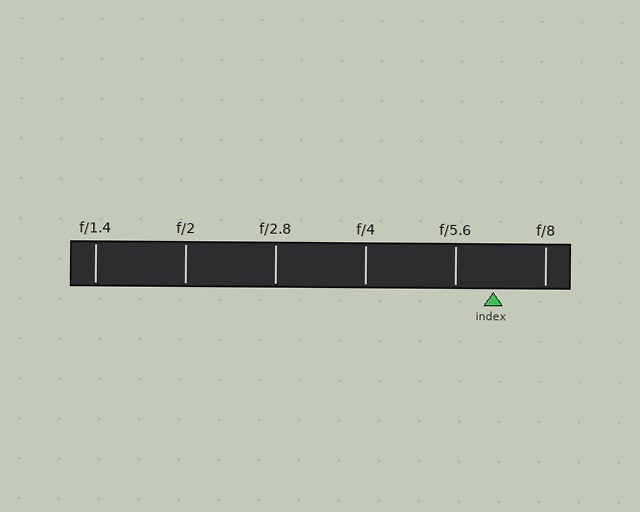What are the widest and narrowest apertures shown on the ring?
The widest aperture shown is f/1.4 and the narrowest is f/8.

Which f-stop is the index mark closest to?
The index mark is closest to f/5.6.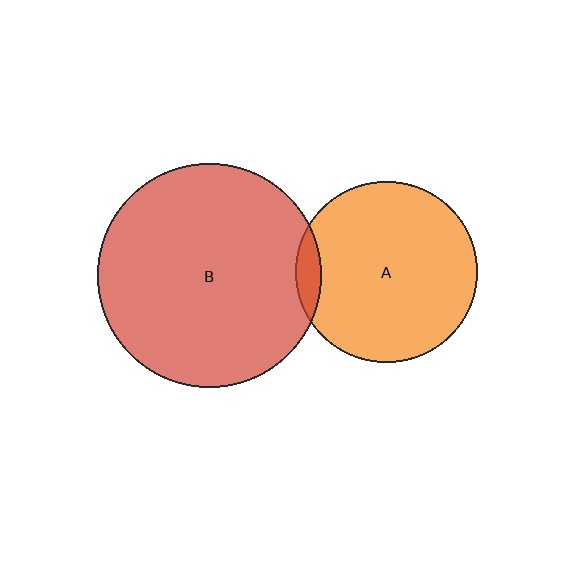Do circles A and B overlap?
Yes.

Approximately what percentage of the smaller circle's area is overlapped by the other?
Approximately 5%.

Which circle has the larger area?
Circle B (red).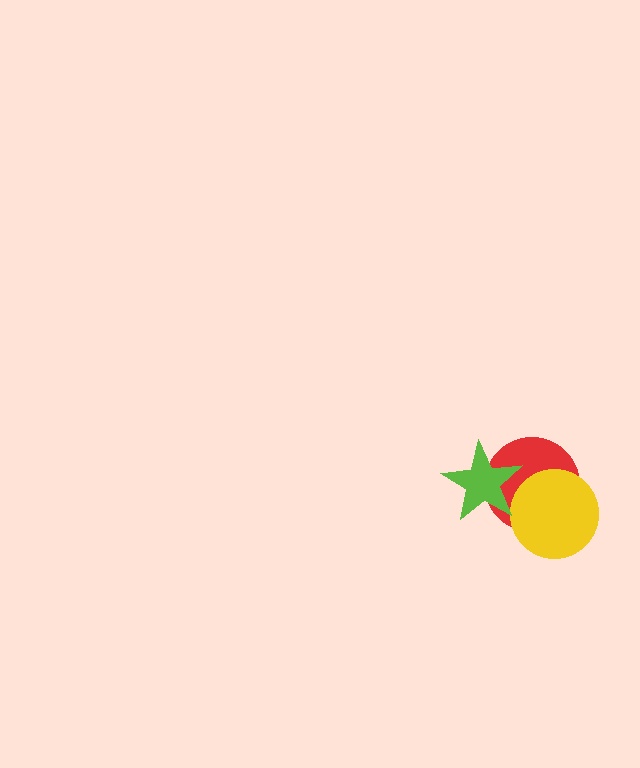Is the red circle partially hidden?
Yes, it is partially covered by another shape.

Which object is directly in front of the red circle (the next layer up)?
The yellow circle is directly in front of the red circle.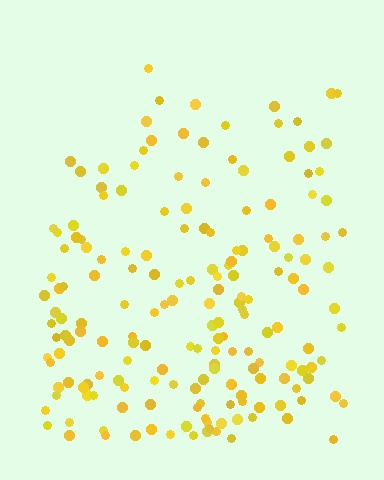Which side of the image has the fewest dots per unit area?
The top.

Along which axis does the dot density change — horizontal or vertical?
Vertical.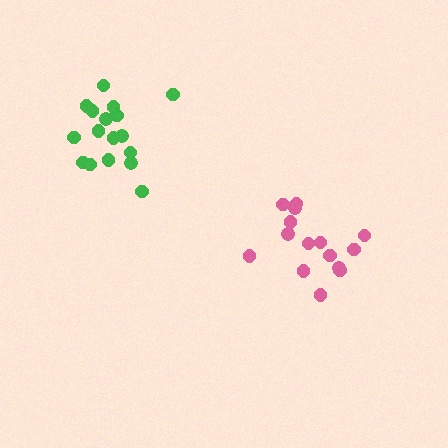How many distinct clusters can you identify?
There are 2 distinct clusters.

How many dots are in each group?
Group 1: 17 dots, Group 2: 15 dots (32 total).